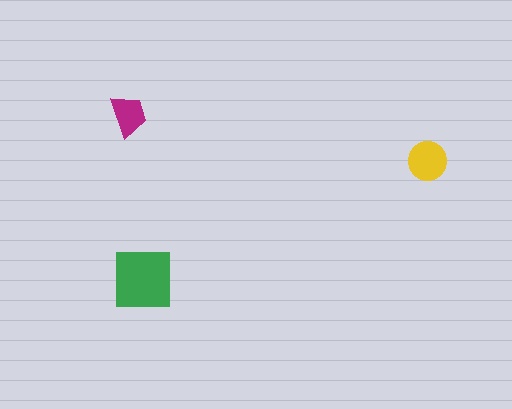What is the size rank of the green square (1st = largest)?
1st.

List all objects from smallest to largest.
The magenta trapezoid, the yellow circle, the green square.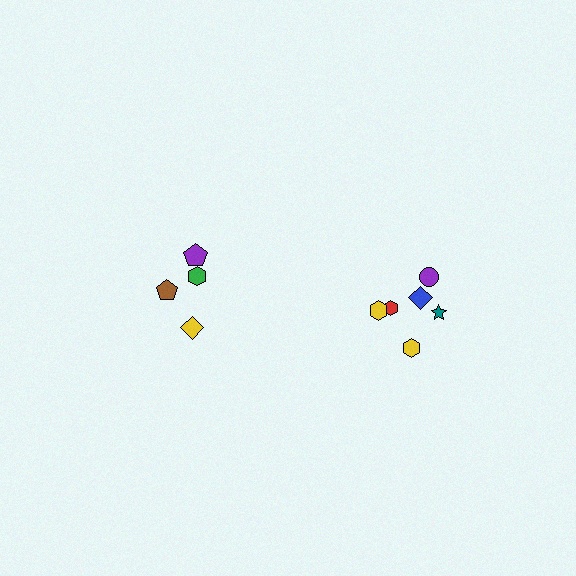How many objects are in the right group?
There are 6 objects.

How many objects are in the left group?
There are 4 objects.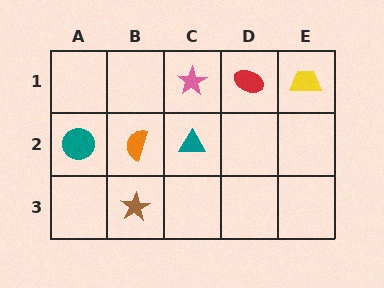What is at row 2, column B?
An orange semicircle.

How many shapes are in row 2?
3 shapes.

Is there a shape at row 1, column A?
No, that cell is empty.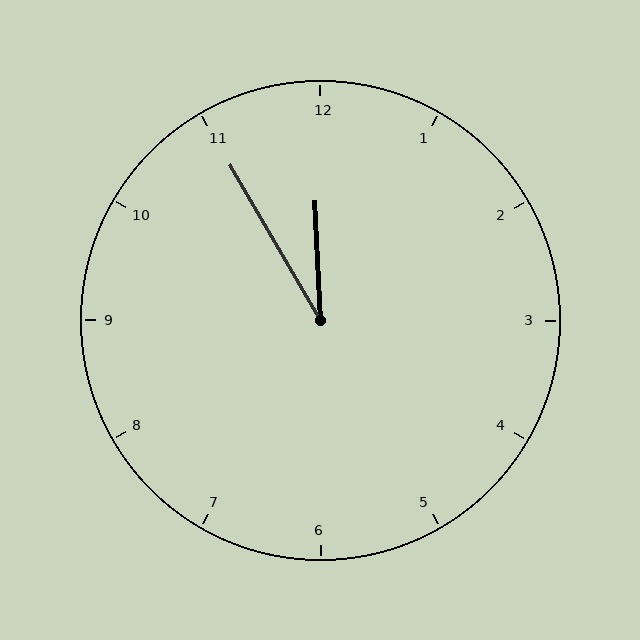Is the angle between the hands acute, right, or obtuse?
It is acute.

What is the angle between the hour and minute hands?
Approximately 28 degrees.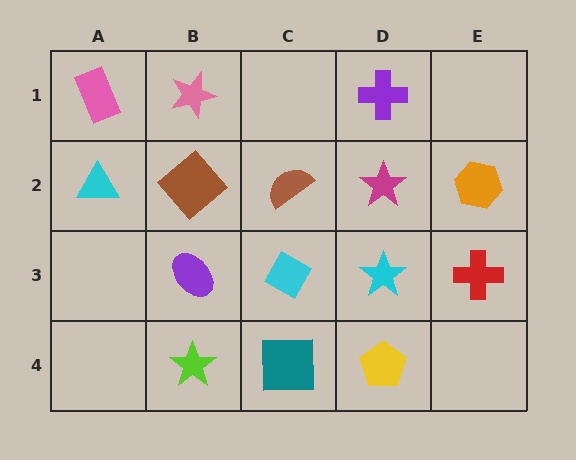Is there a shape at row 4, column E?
No, that cell is empty.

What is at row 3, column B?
A purple ellipse.